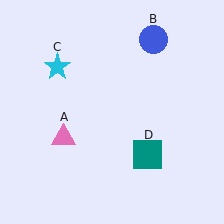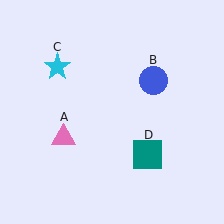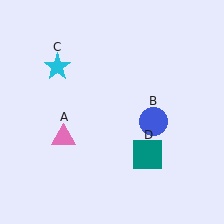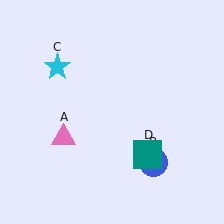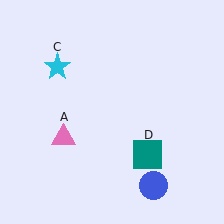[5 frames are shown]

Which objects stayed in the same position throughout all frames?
Pink triangle (object A) and cyan star (object C) and teal square (object D) remained stationary.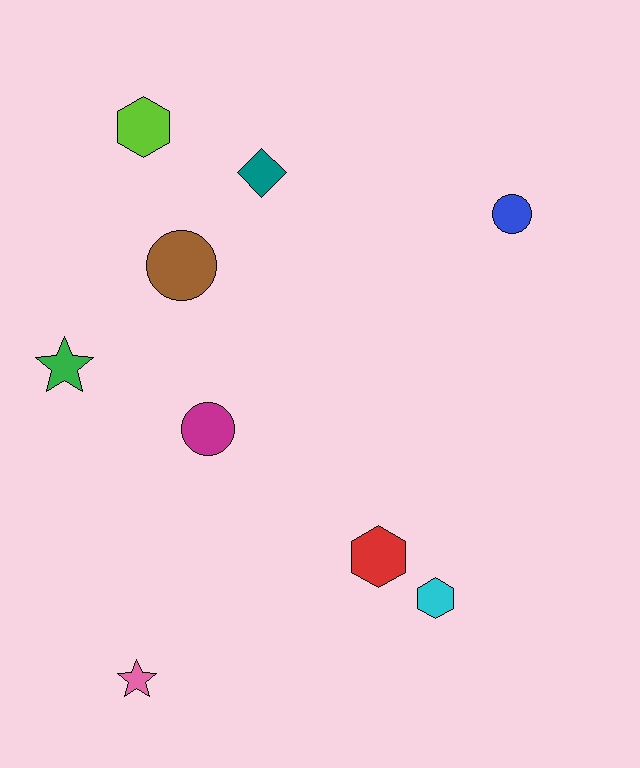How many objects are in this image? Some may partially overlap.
There are 9 objects.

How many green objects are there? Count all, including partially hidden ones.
There is 1 green object.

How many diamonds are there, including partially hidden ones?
There is 1 diamond.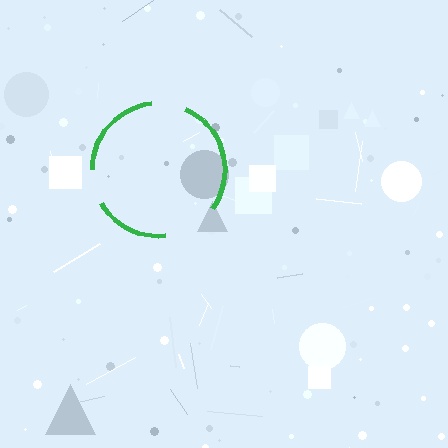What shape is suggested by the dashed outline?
The dashed outline suggests a circle.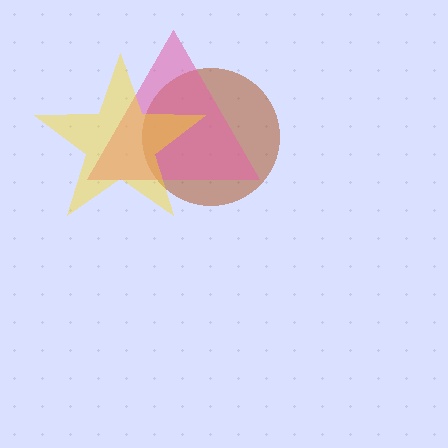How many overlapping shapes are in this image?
There are 3 overlapping shapes in the image.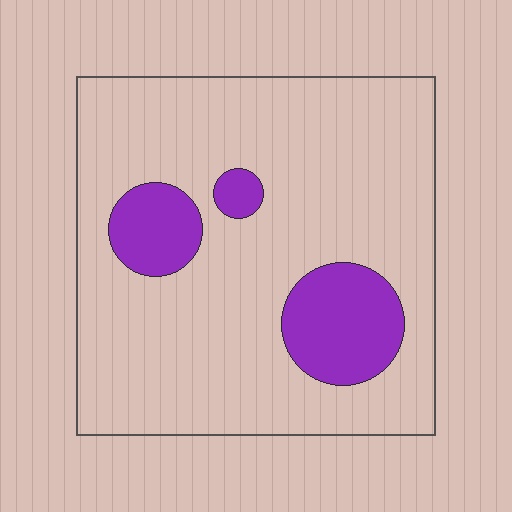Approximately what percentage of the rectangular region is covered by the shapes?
Approximately 15%.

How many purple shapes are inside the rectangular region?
3.